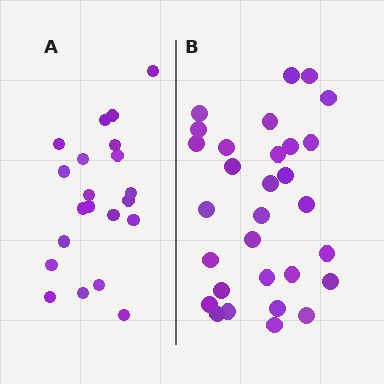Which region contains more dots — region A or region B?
Region B (the right region) has more dots.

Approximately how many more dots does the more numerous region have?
Region B has roughly 8 or so more dots than region A.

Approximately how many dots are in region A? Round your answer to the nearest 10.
About 20 dots. (The exact count is 21, which rounds to 20.)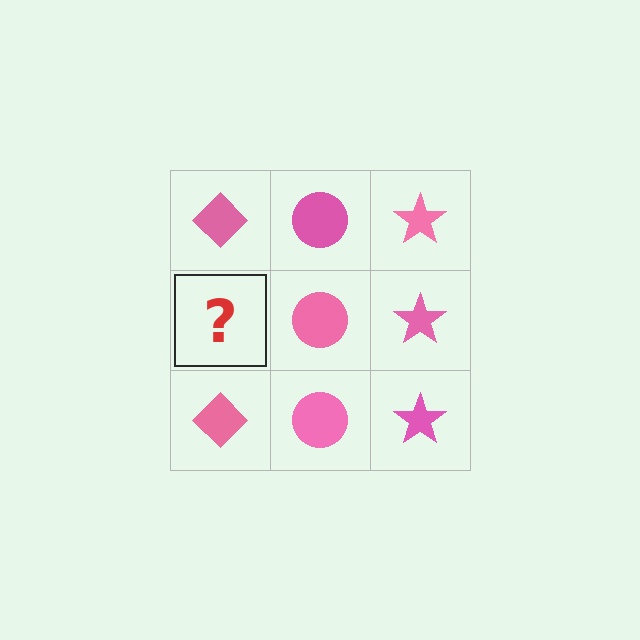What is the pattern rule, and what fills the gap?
The rule is that each column has a consistent shape. The gap should be filled with a pink diamond.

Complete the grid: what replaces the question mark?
The question mark should be replaced with a pink diamond.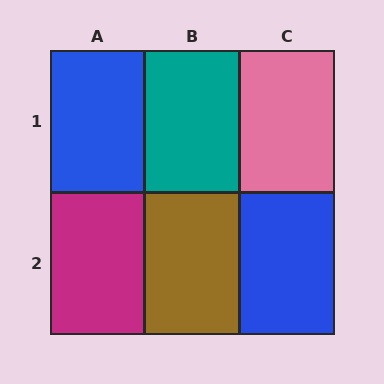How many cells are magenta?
1 cell is magenta.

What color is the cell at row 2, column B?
Brown.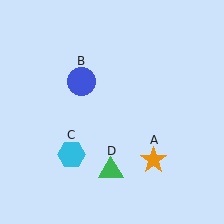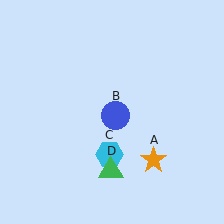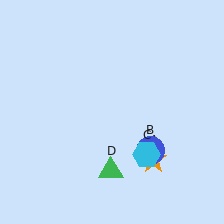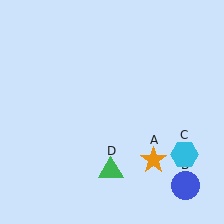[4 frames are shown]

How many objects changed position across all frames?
2 objects changed position: blue circle (object B), cyan hexagon (object C).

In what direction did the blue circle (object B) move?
The blue circle (object B) moved down and to the right.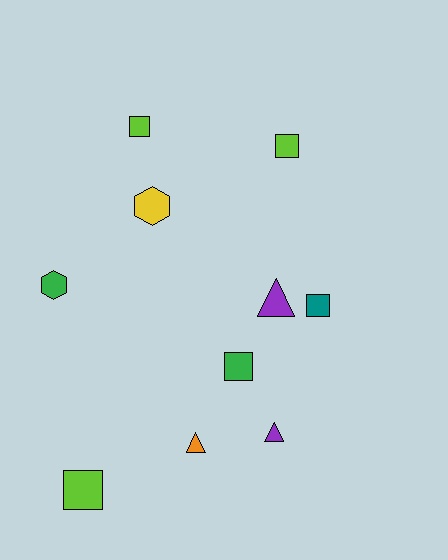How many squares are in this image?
There are 5 squares.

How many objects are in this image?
There are 10 objects.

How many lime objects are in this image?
There are 3 lime objects.